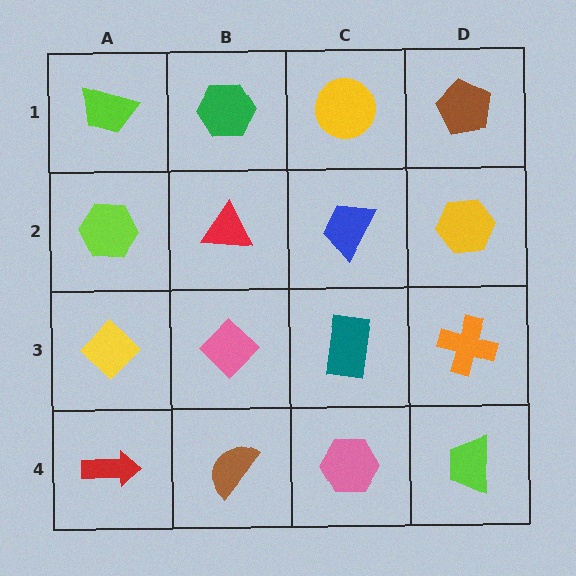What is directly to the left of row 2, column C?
A red triangle.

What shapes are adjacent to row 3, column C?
A blue trapezoid (row 2, column C), a pink hexagon (row 4, column C), a pink diamond (row 3, column B), an orange cross (row 3, column D).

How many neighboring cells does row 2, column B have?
4.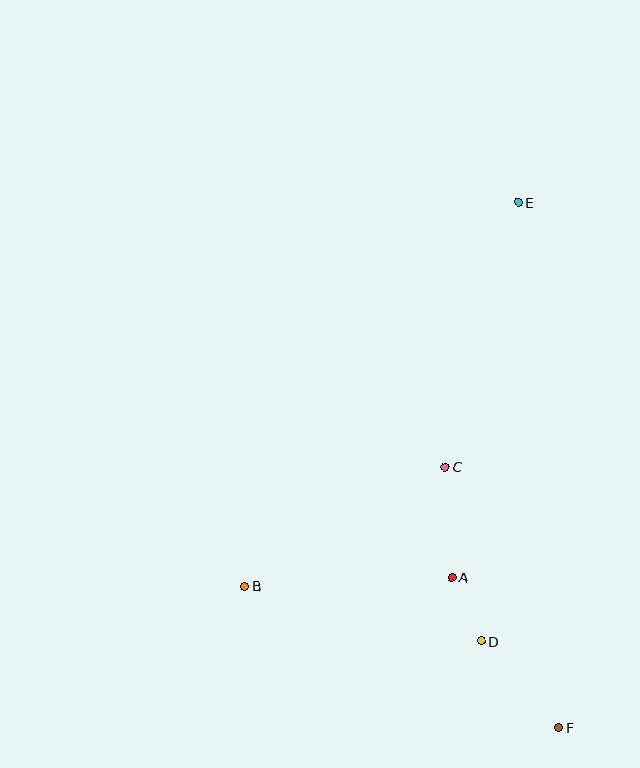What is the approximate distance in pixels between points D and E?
The distance between D and E is approximately 440 pixels.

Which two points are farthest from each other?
Points E and F are farthest from each other.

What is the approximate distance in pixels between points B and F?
The distance between B and F is approximately 344 pixels.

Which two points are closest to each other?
Points A and D are closest to each other.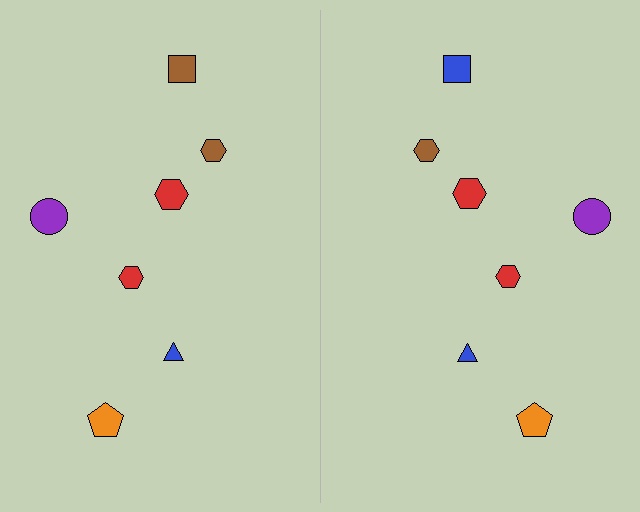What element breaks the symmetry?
The blue square on the right side breaks the symmetry — its mirror counterpart is brown.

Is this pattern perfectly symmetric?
No, the pattern is not perfectly symmetric. The blue square on the right side breaks the symmetry — its mirror counterpart is brown.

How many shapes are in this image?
There are 14 shapes in this image.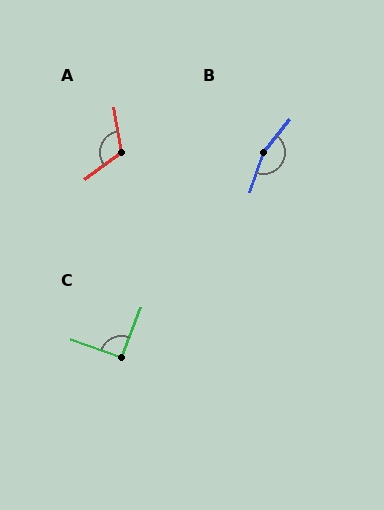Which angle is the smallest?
C, at approximately 92 degrees.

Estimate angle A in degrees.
Approximately 118 degrees.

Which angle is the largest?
B, at approximately 160 degrees.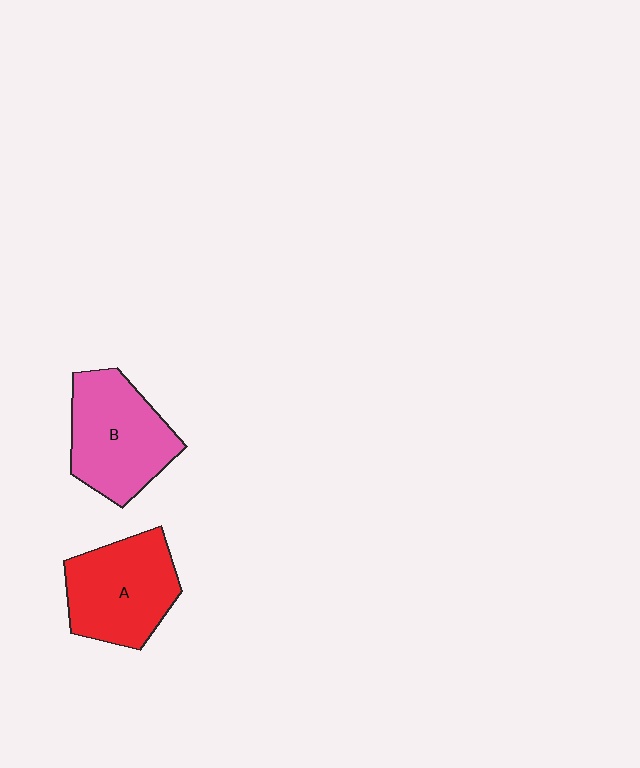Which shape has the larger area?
Shape B (pink).